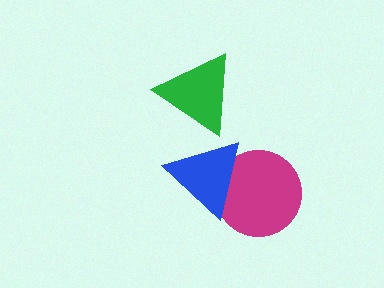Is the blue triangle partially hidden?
Yes, it is partially covered by another shape.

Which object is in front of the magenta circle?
The blue triangle is in front of the magenta circle.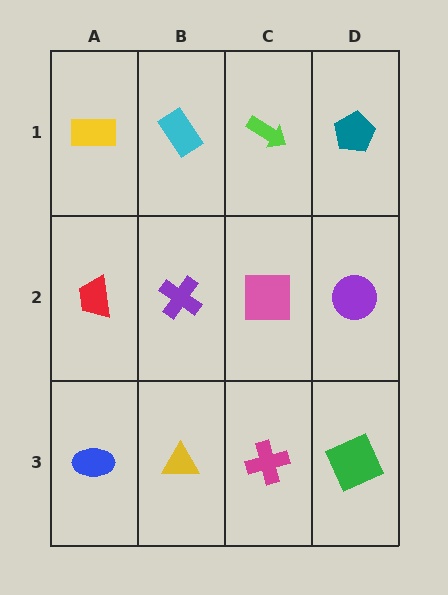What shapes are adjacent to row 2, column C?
A lime arrow (row 1, column C), a magenta cross (row 3, column C), a purple cross (row 2, column B), a purple circle (row 2, column D).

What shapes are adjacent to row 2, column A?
A yellow rectangle (row 1, column A), a blue ellipse (row 3, column A), a purple cross (row 2, column B).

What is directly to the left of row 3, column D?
A magenta cross.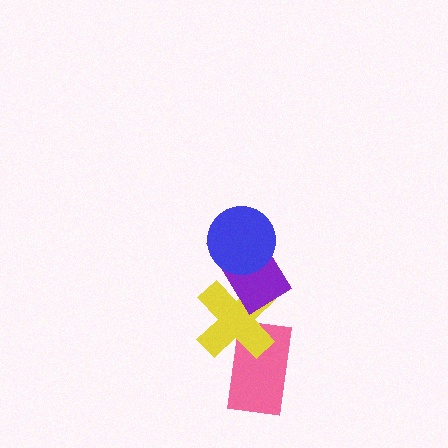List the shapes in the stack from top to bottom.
From top to bottom: the blue circle, the purple rectangle, the yellow cross, the pink rectangle.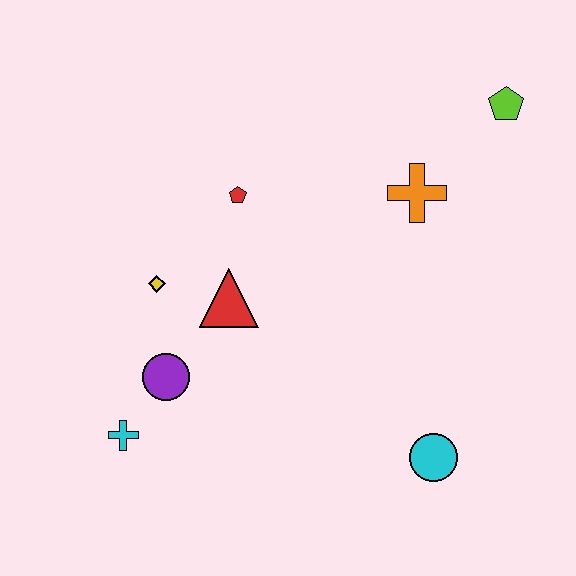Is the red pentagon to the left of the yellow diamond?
No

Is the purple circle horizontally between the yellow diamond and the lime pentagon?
Yes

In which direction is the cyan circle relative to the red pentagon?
The cyan circle is below the red pentagon.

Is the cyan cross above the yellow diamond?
No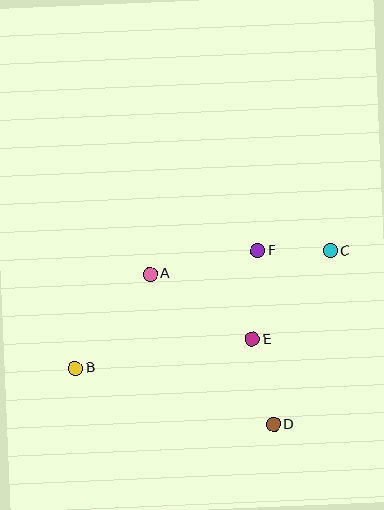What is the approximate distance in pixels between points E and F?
The distance between E and F is approximately 89 pixels.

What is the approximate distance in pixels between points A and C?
The distance between A and C is approximately 181 pixels.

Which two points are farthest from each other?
Points B and C are farthest from each other.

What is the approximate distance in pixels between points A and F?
The distance between A and F is approximately 110 pixels.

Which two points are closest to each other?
Points C and F are closest to each other.